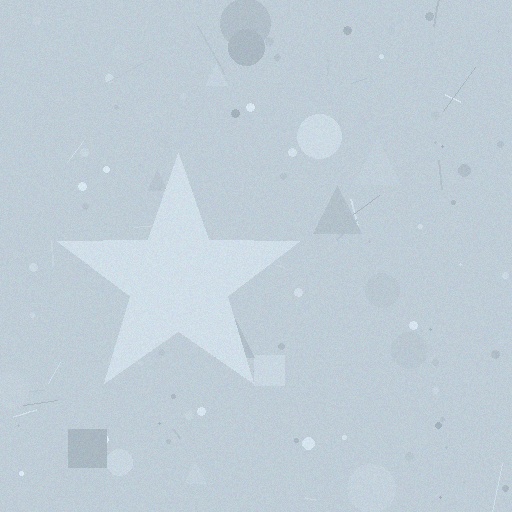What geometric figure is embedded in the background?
A star is embedded in the background.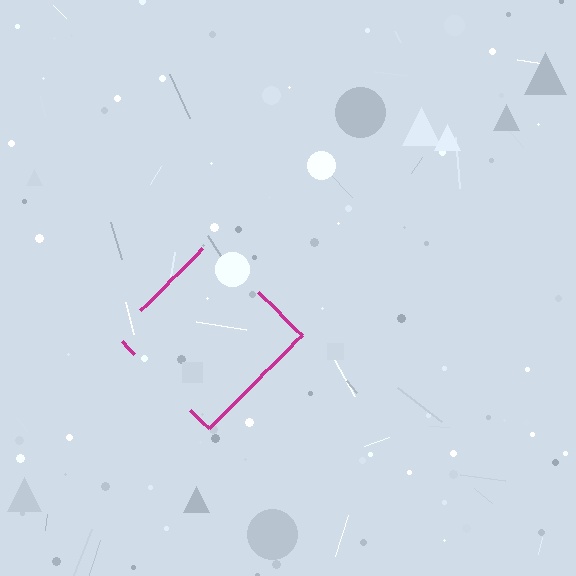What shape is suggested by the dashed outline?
The dashed outline suggests a diamond.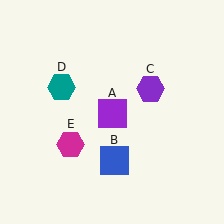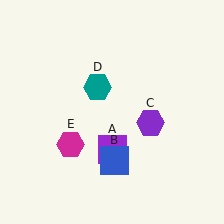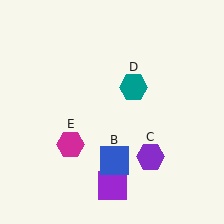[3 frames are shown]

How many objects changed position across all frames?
3 objects changed position: purple square (object A), purple hexagon (object C), teal hexagon (object D).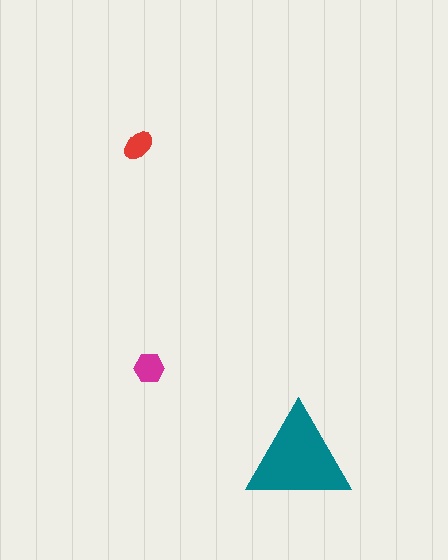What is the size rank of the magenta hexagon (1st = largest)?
2nd.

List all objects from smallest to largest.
The red ellipse, the magenta hexagon, the teal triangle.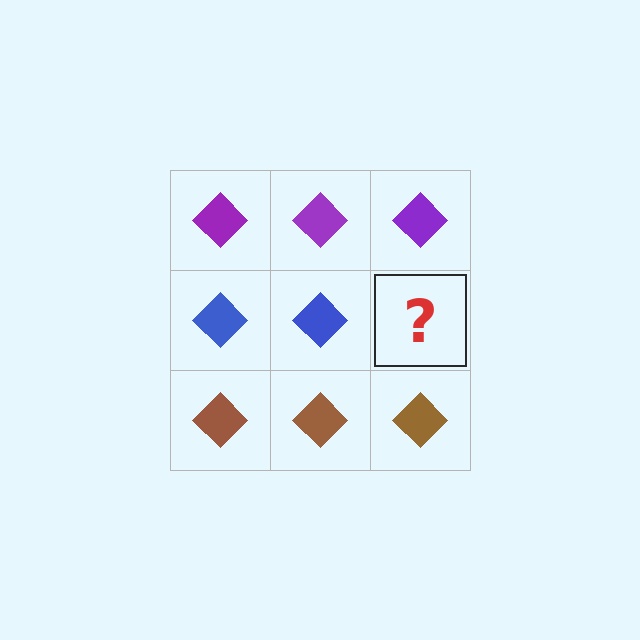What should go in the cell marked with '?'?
The missing cell should contain a blue diamond.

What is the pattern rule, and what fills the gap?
The rule is that each row has a consistent color. The gap should be filled with a blue diamond.